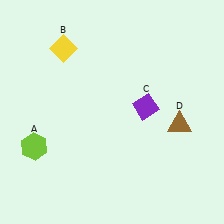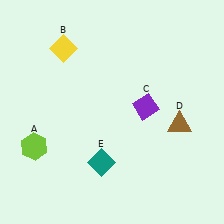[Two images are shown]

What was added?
A teal diamond (E) was added in Image 2.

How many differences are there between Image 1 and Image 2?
There is 1 difference between the two images.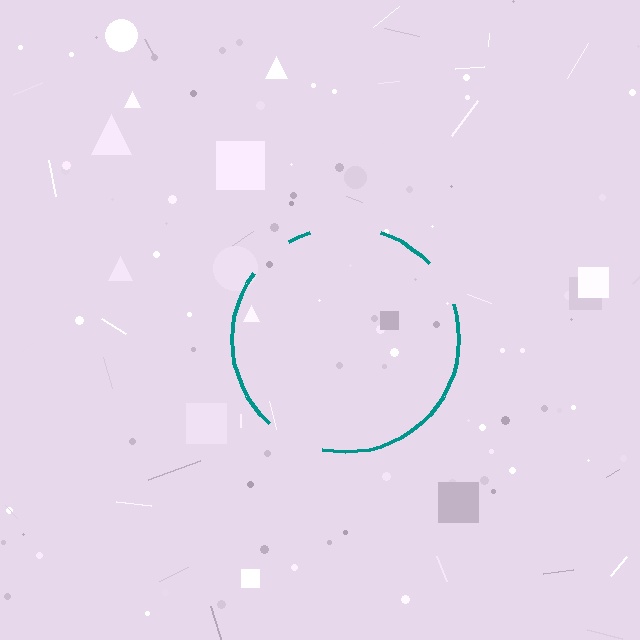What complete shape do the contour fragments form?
The contour fragments form a circle.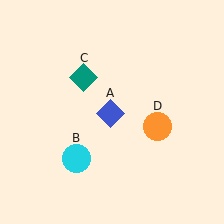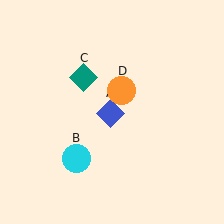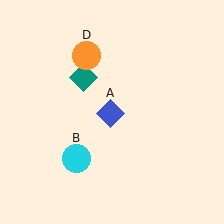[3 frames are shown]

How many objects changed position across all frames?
1 object changed position: orange circle (object D).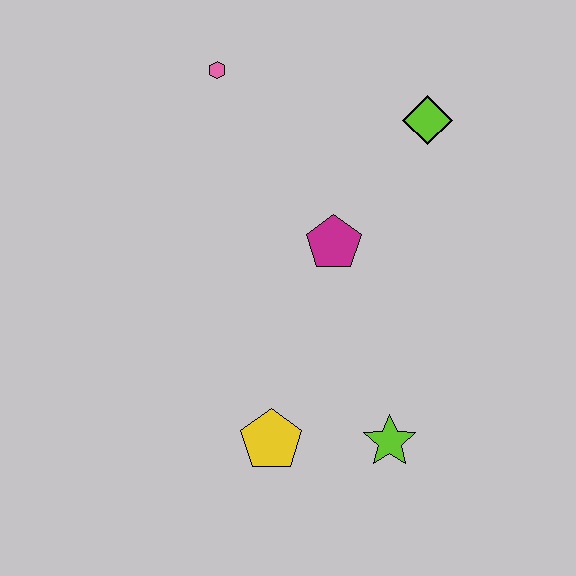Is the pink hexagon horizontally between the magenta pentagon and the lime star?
No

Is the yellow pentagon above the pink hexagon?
No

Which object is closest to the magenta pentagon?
The lime diamond is closest to the magenta pentagon.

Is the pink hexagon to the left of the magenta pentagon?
Yes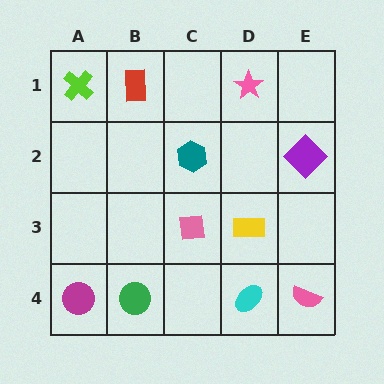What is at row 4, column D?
A cyan ellipse.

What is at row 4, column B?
A green circle.